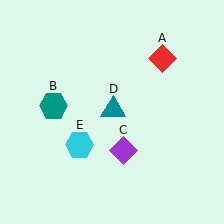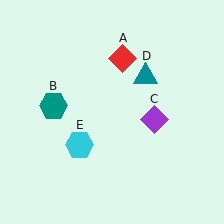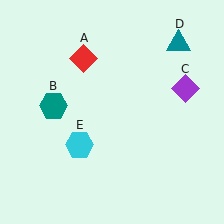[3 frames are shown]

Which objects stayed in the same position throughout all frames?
Teal hexagon (object B) and cyan hexagon (object E) remained stationary.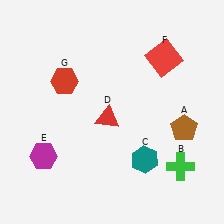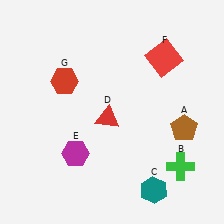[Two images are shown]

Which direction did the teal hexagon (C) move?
The teal hexagon (C) moved down.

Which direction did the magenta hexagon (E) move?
The magenta hexagon (E) moved right.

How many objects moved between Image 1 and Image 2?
2 objects moved between the two images.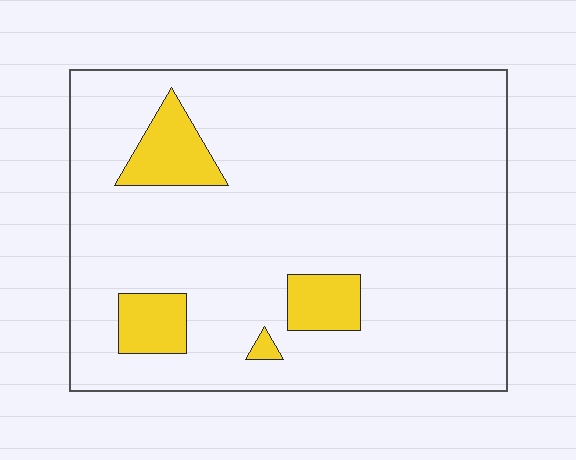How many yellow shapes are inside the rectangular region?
4.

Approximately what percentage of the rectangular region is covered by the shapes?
Approximately 10%.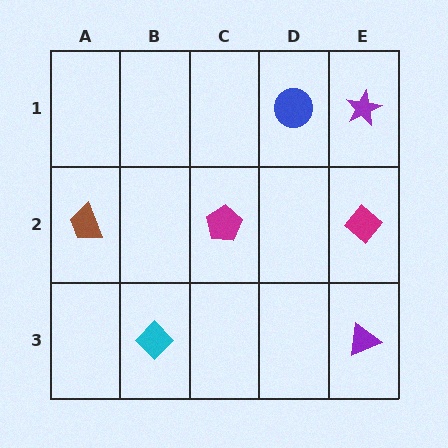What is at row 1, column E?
A purple star.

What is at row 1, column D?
A blue circle.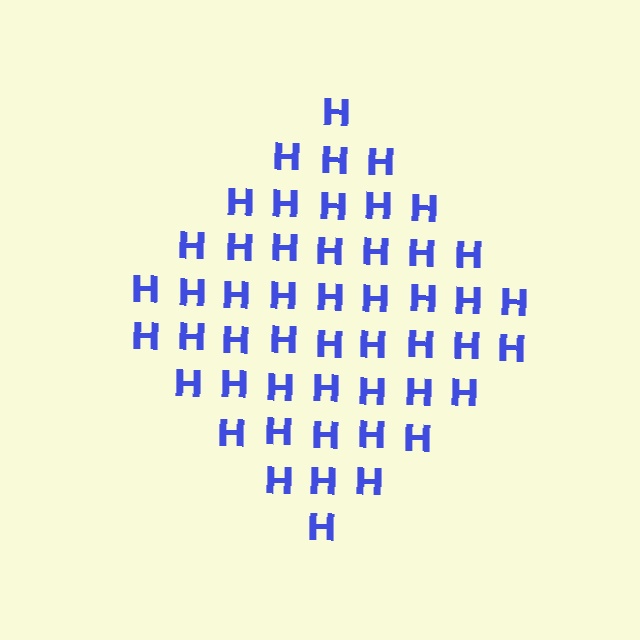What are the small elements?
The small elements are letter H's.